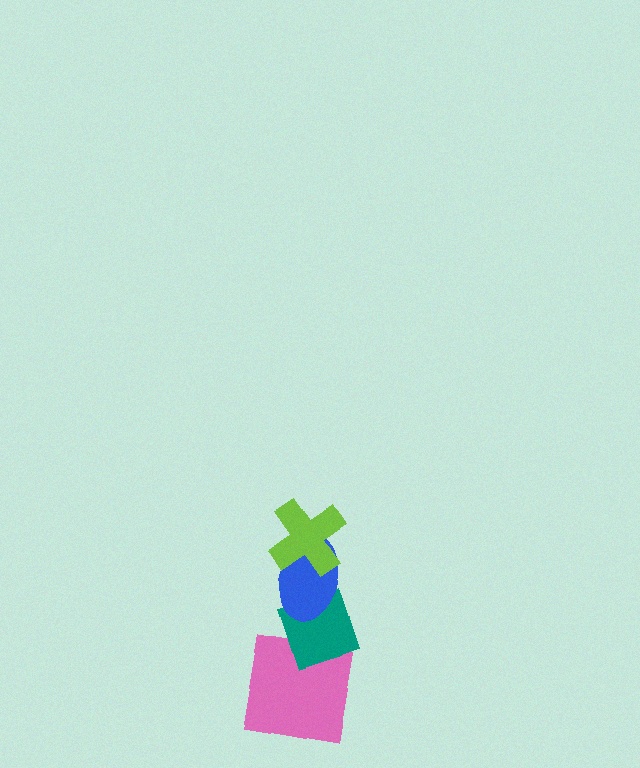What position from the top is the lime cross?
The lime cross is 1st from the top.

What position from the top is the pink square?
The pink square is 4th from the top.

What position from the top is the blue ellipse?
The blue ellipse is 2nd from the top.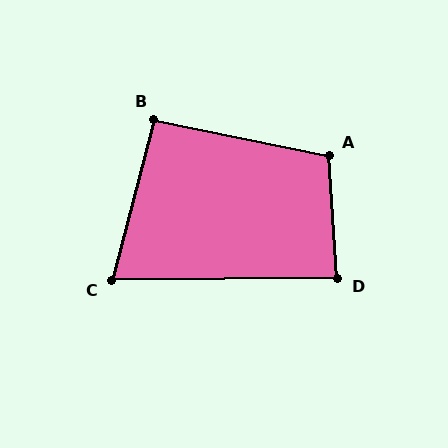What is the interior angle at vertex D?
Approximately 87 degrees (approximately right).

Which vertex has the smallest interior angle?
C, at approximately 75 degrees.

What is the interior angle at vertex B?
Approximately 93 degrees (approximately right).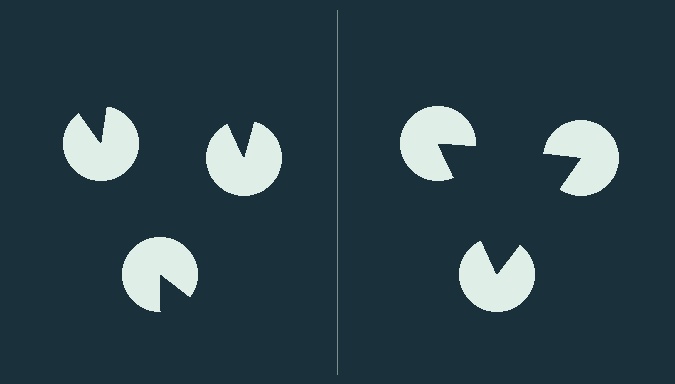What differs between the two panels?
The pac-man discs are positioned identically on both sides; only the wedge orientations differ. On the right they align to a triangle; on the left they are misaligned.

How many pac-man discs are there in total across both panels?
6 — 3 on each side.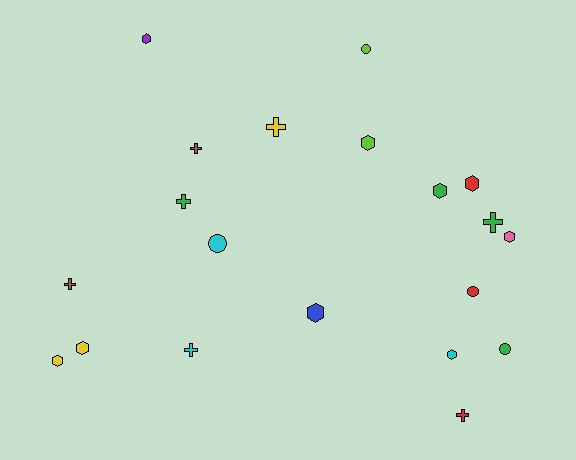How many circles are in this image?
There are 4 circles.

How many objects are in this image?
There are 20 objects.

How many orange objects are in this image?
There are no orange objects.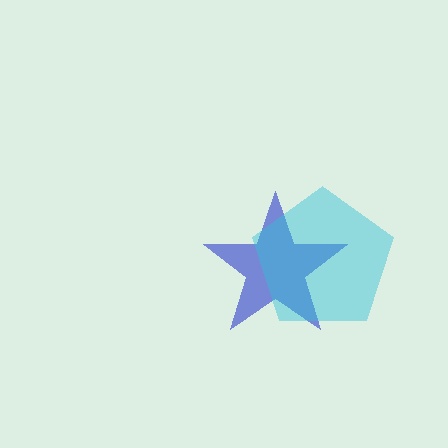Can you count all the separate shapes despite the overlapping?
Yes, there are 2 separate shapes.